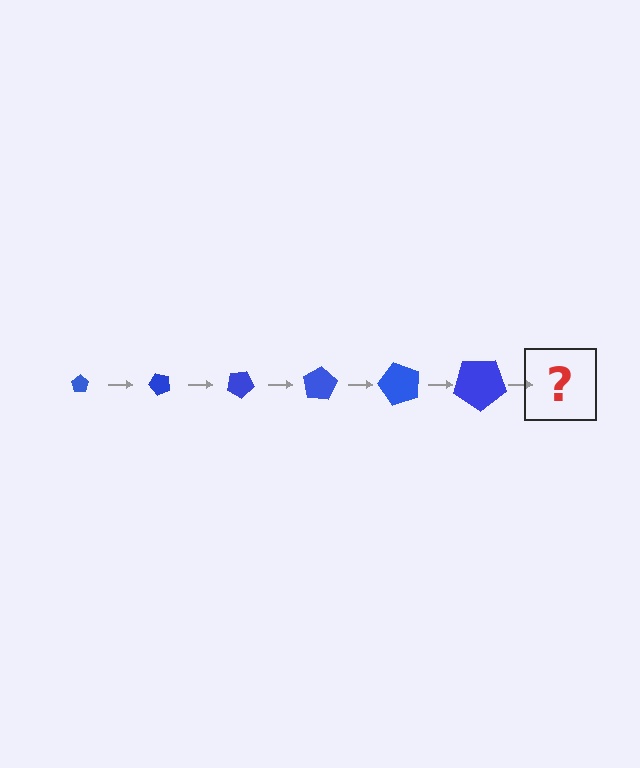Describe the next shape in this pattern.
It should be a pentagon, larger than the previous one and rotated 300 degrees from the start.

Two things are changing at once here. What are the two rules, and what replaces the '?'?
The two rules are that the pentagon grows larger each step and it rotates 50 degrees each step. The '?' should be a pentagon, larger than the previous one and rotated 300 degrees from the start.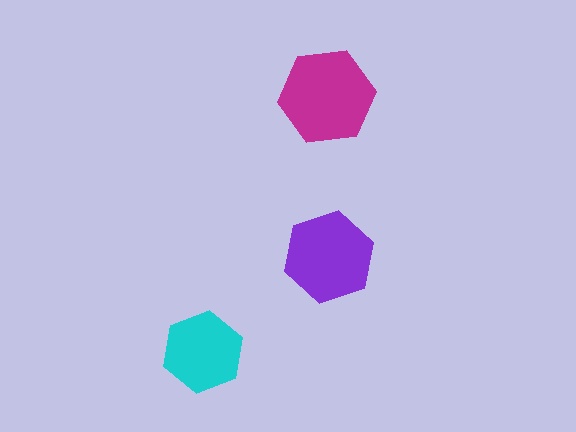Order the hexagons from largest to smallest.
the magenta one, the purple one, the cyan one.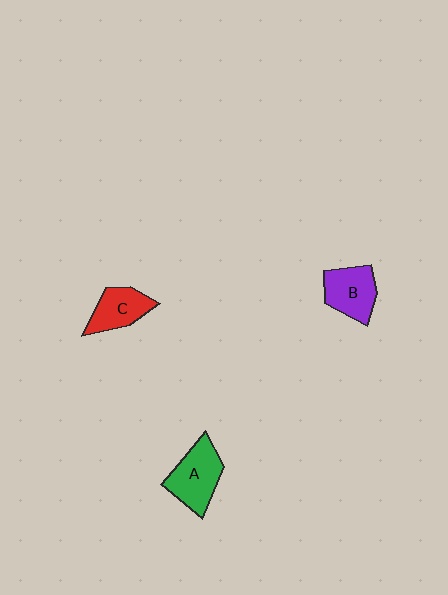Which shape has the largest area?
Shape A (green).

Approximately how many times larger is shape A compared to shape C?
Approximately 1.3 times.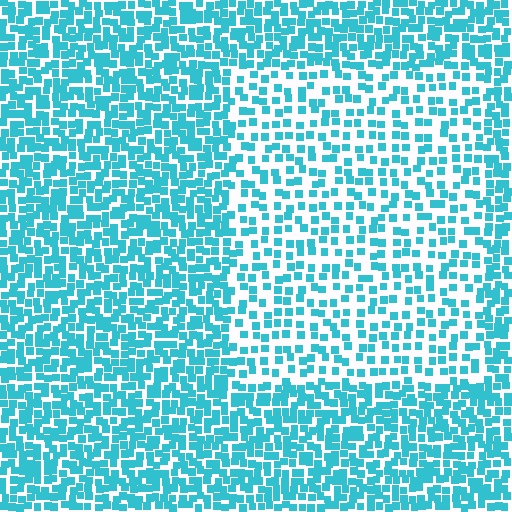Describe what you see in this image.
The image contains small cyan elements arranged at two different densities. A rectangle-shaped region is visible where the elements are less densely packed than the surrounding area.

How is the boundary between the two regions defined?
The boundary is defined by a change in element density (approximately 1.9x ratio). All elements are the same color, size, and shape.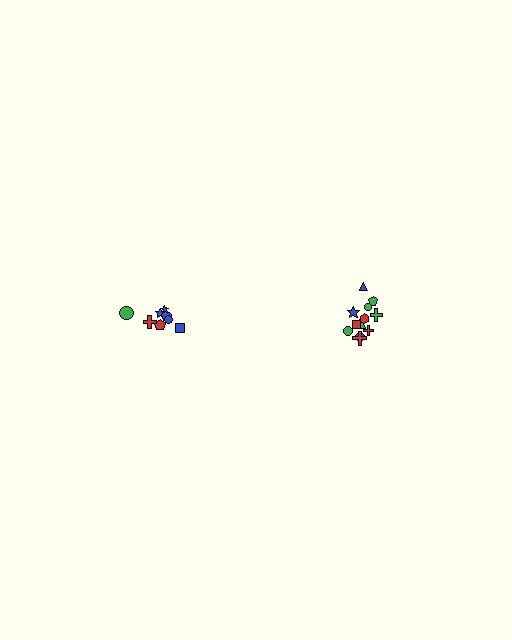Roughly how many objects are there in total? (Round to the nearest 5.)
Roughly 20 objects in total.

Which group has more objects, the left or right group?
The right group.